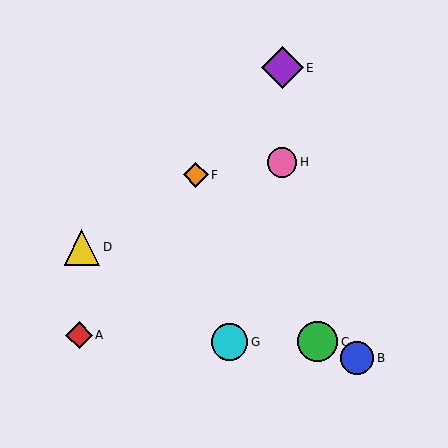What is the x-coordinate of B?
Object B is at x≈357.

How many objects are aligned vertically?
2 objects (E, H) are aligned vertically.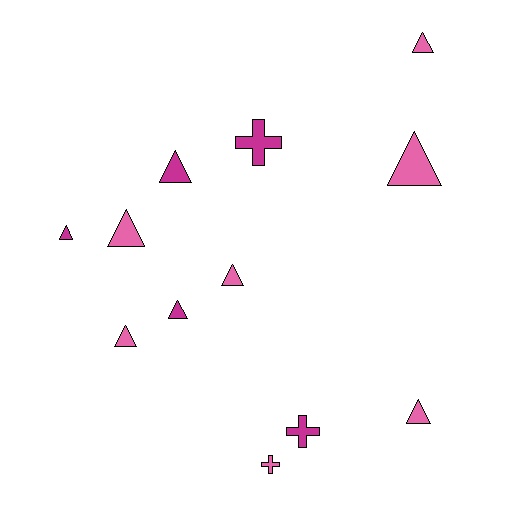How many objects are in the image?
There are 12 objects.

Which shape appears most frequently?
Triangle, with 9 objects.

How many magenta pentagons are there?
There are no magenta pentagons.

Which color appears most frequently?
Pink, with 7 objects.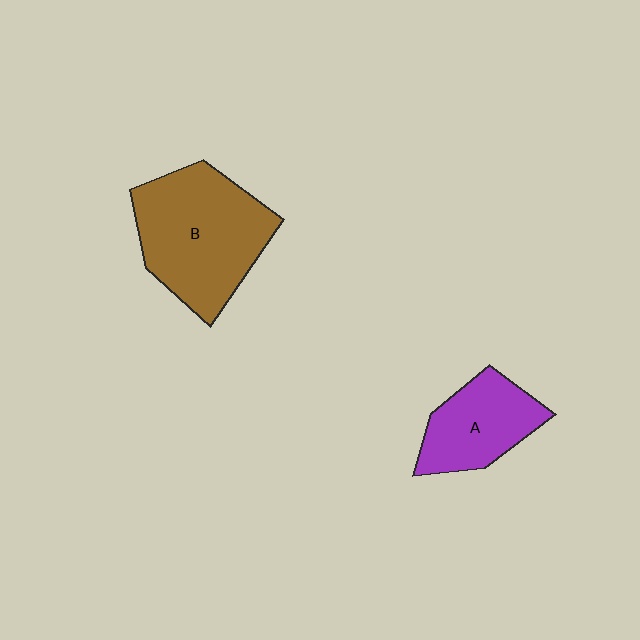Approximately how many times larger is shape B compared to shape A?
Approximately 1.7 times.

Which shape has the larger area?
Shape B (brown).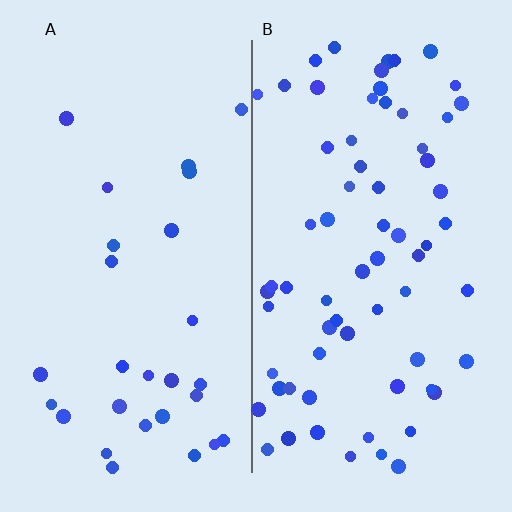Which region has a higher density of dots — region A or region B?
B (the right).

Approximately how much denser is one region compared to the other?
Approximately 2.4× — region B over region A.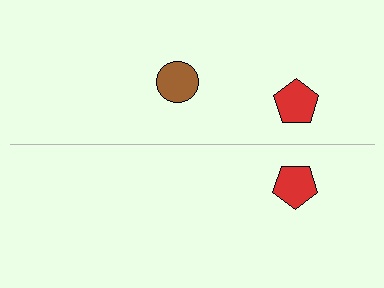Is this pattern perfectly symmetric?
No, the pattern is not perfectly symmetric. A brown circle is missing from the bottom side.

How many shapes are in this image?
There are 3 shapes in this image.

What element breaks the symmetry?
A brown circle is missing from the bottom side.